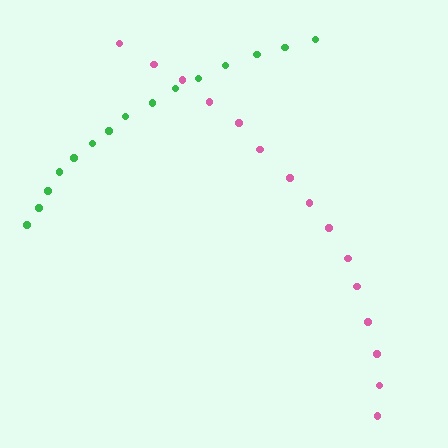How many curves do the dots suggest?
There are 2 distinct paths.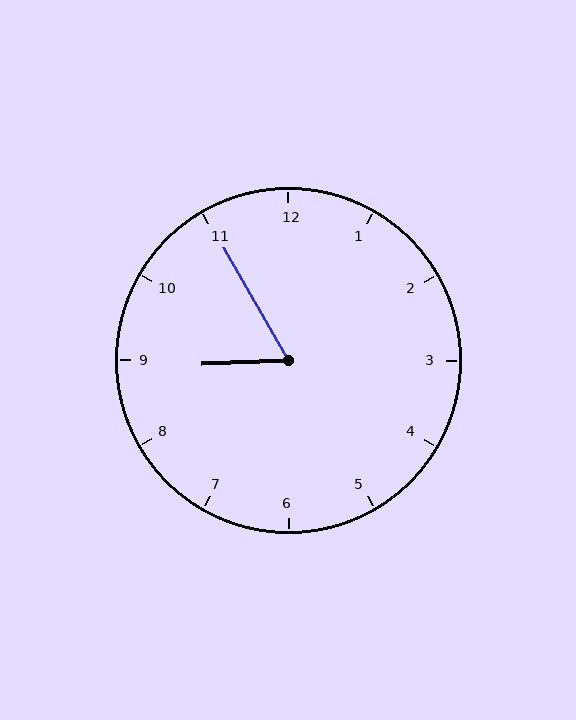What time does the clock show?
8:55.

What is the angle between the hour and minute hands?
Approximately 62 degrees.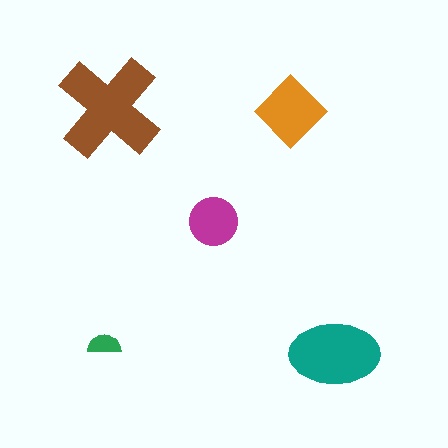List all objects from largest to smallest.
The brown cross, the teal ellipse, the orange diamond, the magenta circle, the green semicircle.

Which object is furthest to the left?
The green semicircle is leftmost.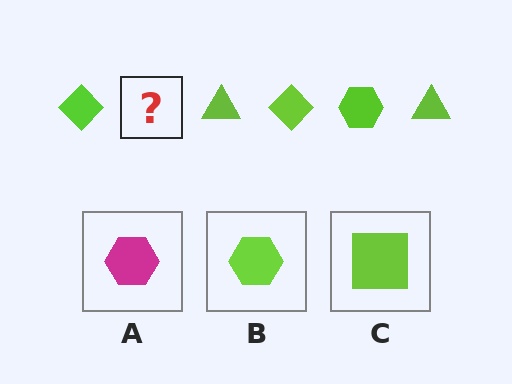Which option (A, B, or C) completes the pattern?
B.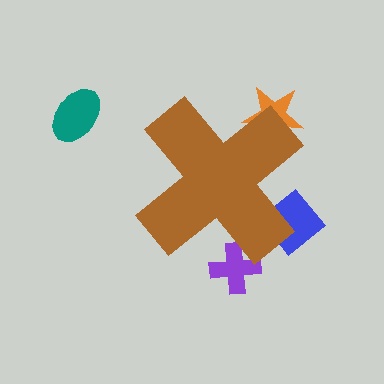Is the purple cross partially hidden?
Yes, the purple cross is partially hidden behind the brown cross.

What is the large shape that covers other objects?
A brown cross.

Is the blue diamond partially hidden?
Yes, the blue diamond is partially hidden behind the brown cross.